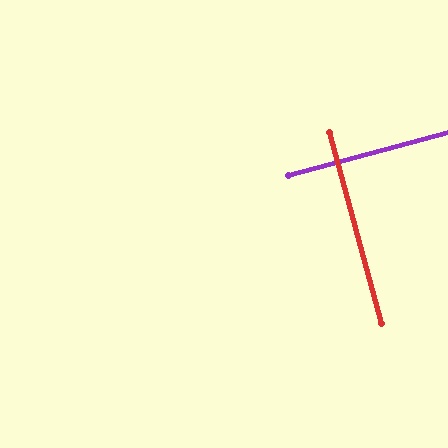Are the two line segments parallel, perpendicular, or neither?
Perpendicular — they meet at approximately 90°.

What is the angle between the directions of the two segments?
Approximately 90 degrees.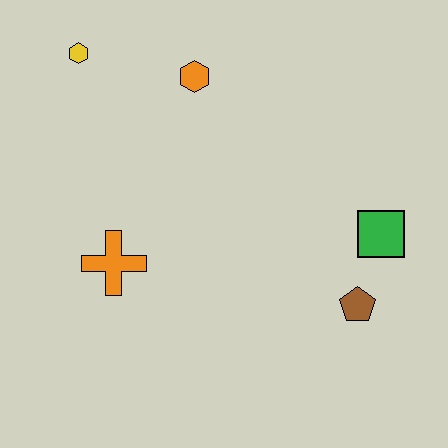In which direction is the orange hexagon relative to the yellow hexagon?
The orange hexagon is to the right of the yellow hexagon.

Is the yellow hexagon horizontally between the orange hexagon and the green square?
No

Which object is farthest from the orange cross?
The green square is farthest from the orange cross.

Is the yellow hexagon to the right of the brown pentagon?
No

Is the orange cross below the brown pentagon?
No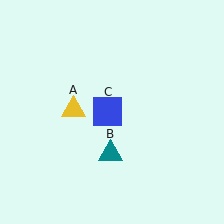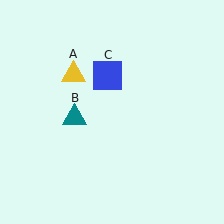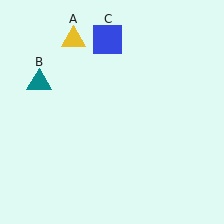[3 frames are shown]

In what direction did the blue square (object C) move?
The blue square (object C) moved up.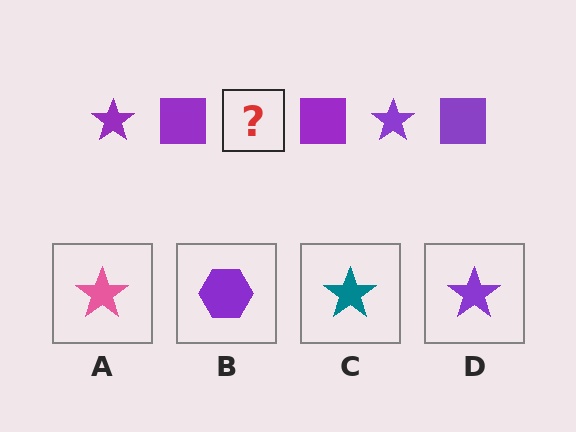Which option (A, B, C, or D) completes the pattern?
D.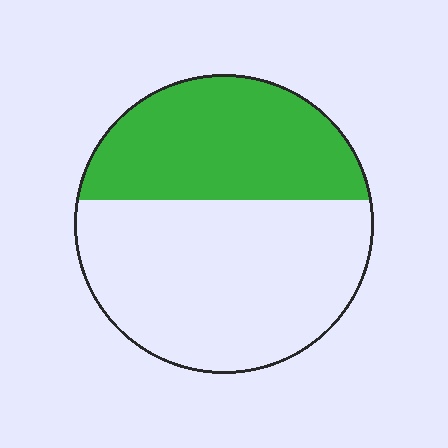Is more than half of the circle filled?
No.